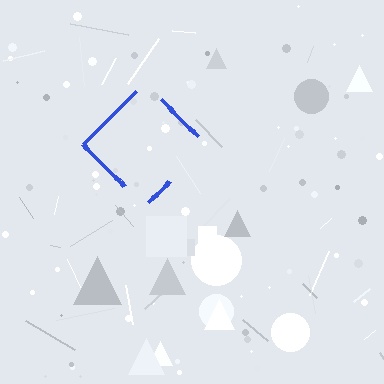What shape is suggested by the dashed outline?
The dashed outline suggests a diamond.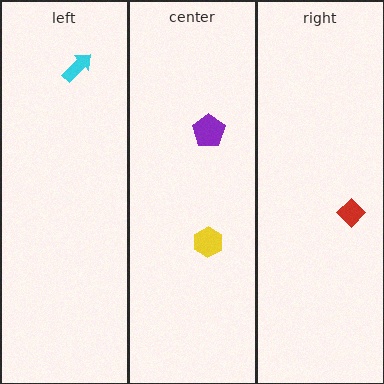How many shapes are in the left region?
1.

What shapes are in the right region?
The red diamond.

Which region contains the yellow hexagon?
The center region.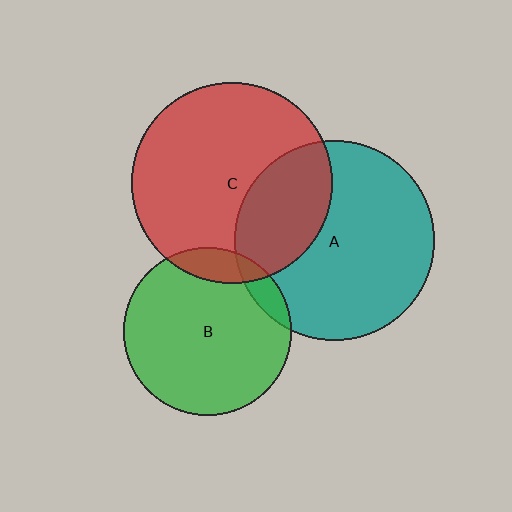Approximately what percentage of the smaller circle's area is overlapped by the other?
Approximately 10%.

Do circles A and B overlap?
Yes.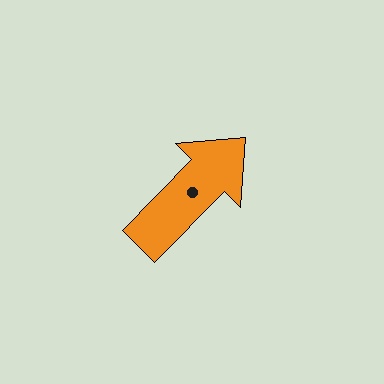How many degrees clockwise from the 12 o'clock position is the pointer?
Approximately 45 degrees.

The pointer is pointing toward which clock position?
Roughly 1 o'clock.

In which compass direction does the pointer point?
Northeast.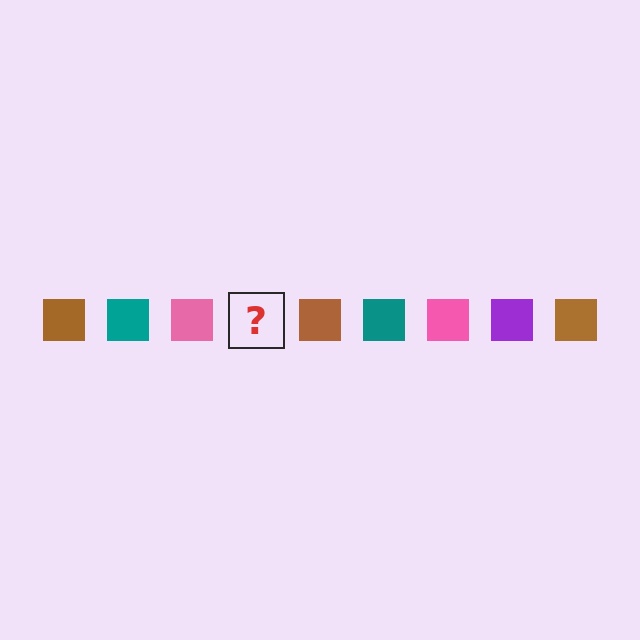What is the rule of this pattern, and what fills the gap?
The rule is that the pattern cycles through brown, teal, pink, purple squares. The gap should be filled with a purple square.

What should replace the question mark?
The question mark should be replaced with a purple square.